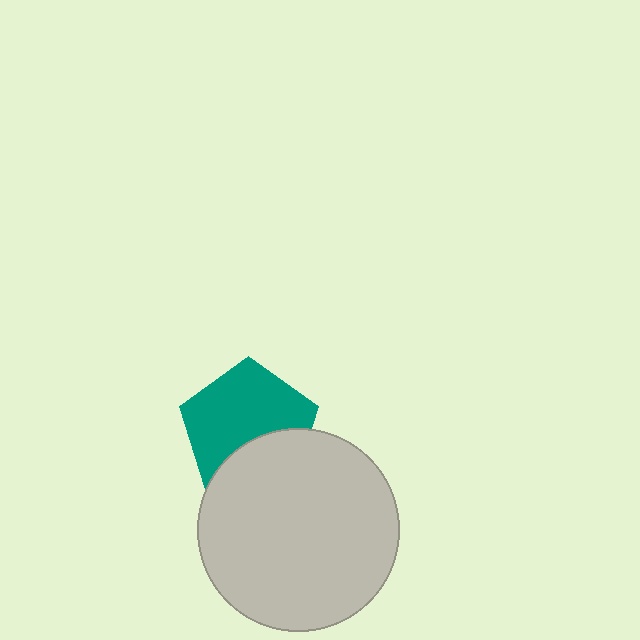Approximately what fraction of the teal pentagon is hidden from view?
Roughly 34% of the teal pentagon is hidden behind the light gray circle.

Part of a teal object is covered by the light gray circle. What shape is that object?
It is a pentagon.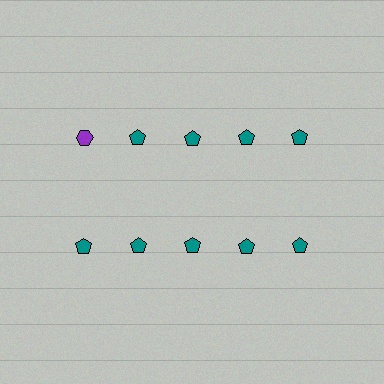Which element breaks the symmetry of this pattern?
The purple hexagon in the top row, leftmost column breaks the symmetry. All other shapes are teal pentagons.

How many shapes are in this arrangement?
There are 10 shapes arranged in a grid pattern.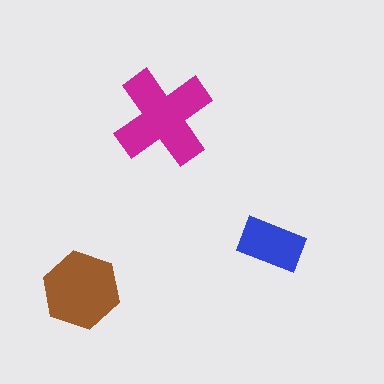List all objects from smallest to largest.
The blue rectangle, the brown hexagon, the magenta cross.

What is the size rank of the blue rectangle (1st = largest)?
3rd.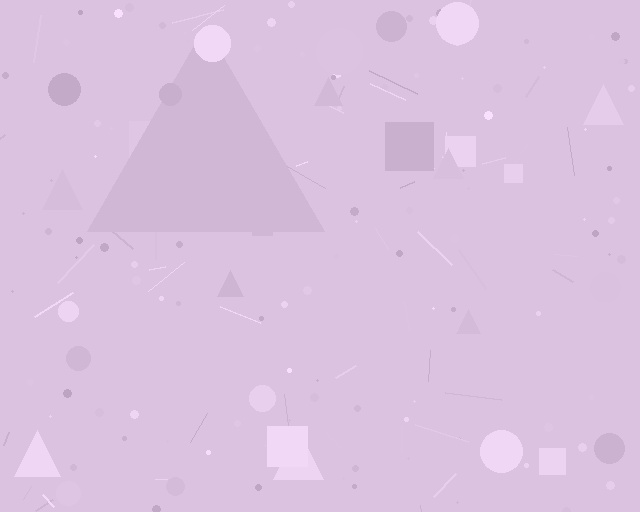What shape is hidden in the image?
A triangle is hidden in the image.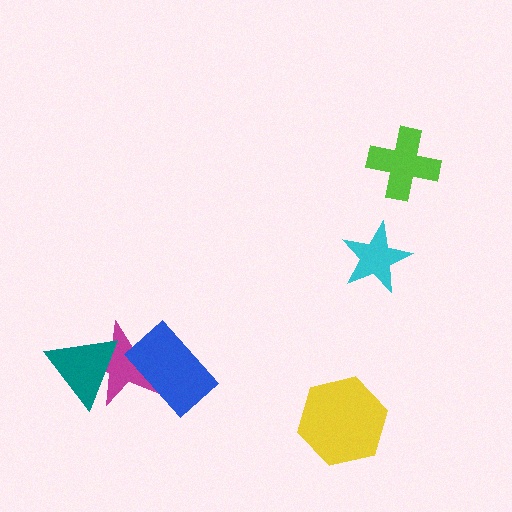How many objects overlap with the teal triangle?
1 object overlaps with the teal triangle.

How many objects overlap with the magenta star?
2 objects overlap with the magenta star.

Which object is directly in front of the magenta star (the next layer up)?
The teal triangle is directly in front of the magenta star.